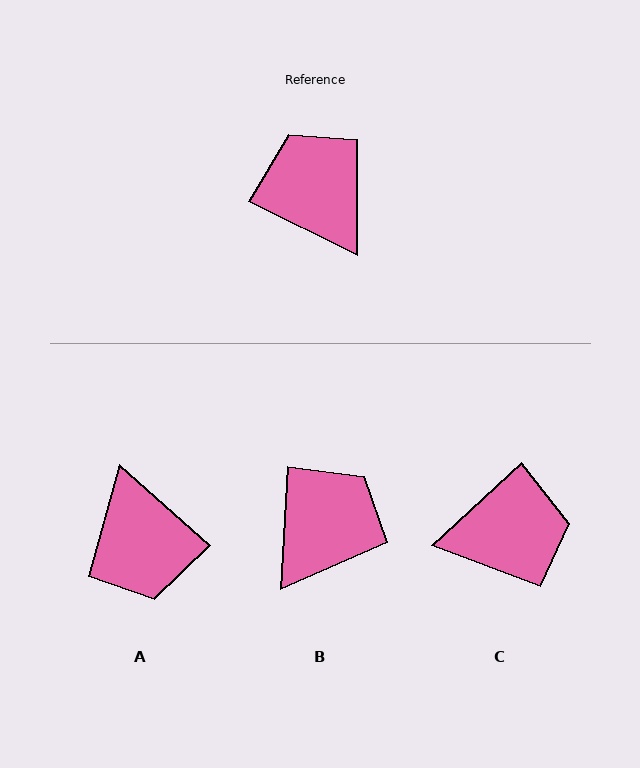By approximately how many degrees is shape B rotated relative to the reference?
Approximately 67 degrees clockwise.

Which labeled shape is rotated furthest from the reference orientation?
A, about 165 degrees away.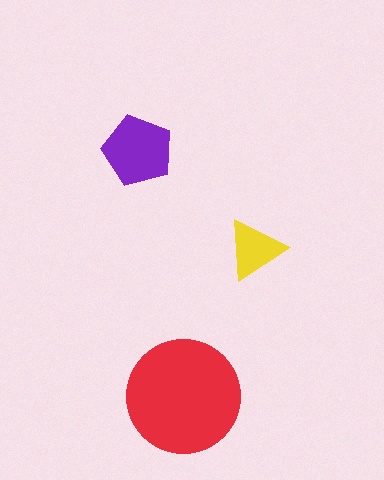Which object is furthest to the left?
The purple pentagon is leftmost.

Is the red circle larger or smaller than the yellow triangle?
Larger.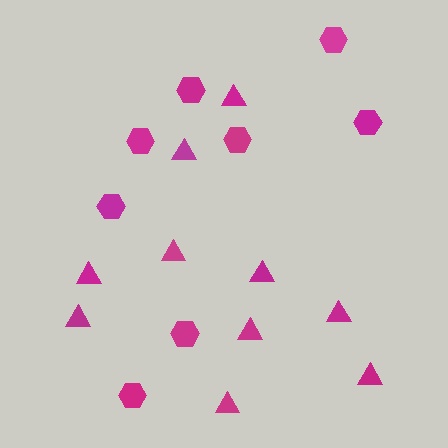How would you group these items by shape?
There are 2 groups: one group of hexagons (8) and one group of triangles (10).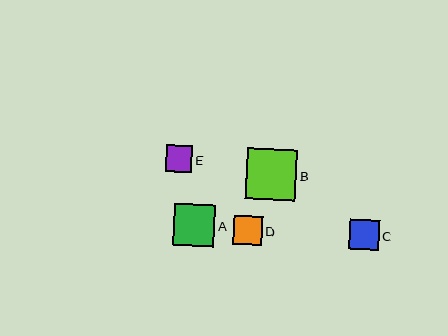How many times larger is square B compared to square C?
Square B is approximately 1.7 times the size of square C.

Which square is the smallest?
Square E is the smallest with a size of approximately 27 pixels.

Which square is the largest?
Square B is the largest with a size of approximately 50 pixels.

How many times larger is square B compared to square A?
Square B is approximately 1.2 times the size of square A.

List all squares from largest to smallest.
From largest to smallest: B, A, C, D, E.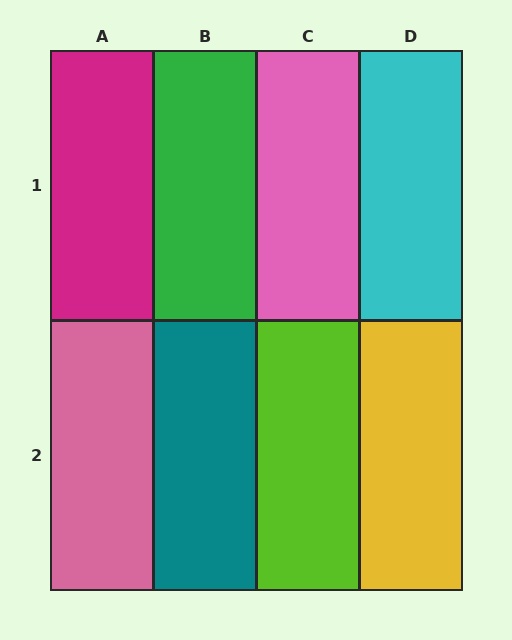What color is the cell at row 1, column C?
Pink.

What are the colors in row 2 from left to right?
Pink, teal, lime, yellow.